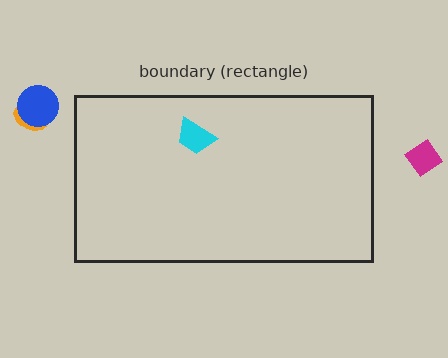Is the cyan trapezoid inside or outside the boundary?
Inside.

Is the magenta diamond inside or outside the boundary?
Outside.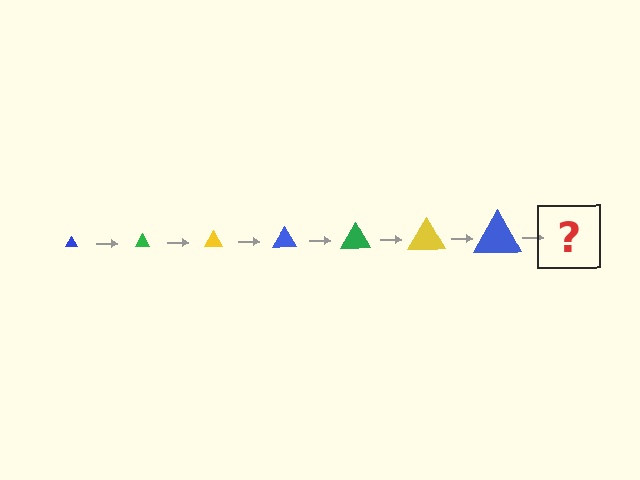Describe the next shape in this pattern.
It should be a green triangle, larger than the previous one.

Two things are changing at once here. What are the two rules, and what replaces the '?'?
The two rules are that the triangle grows larger each step and the color cycles through blue, green, and yellow. The '?' should be a green triangle, larger than the previous one.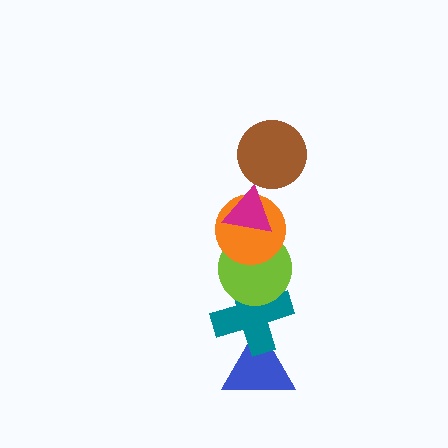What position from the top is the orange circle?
The orange circle is 3rd from the top.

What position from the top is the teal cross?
The teal cross is 5th from the top.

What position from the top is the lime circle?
The lime circle is 4th from the top.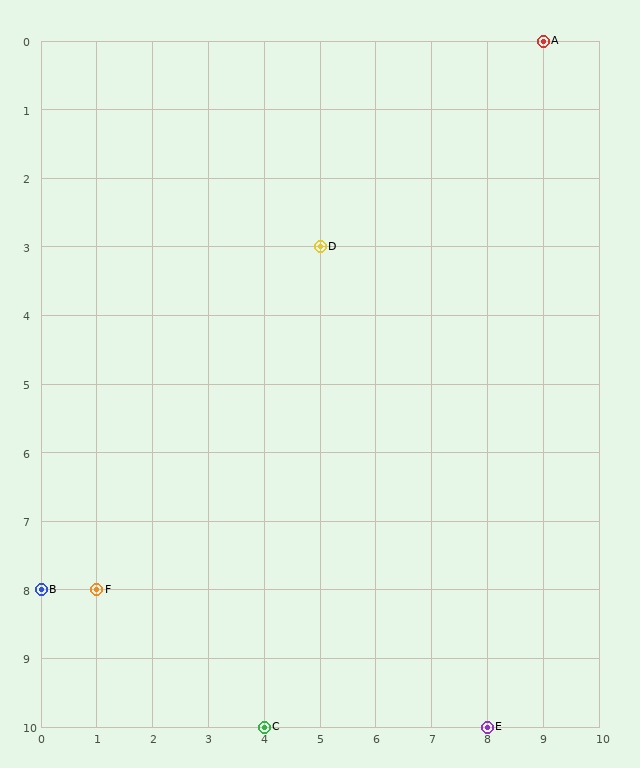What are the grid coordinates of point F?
Point F is at grid coordinates (1, 8).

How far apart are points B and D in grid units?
Points B and D are 5 columns and 5 rows apart (about 7.1 grid units diagonally).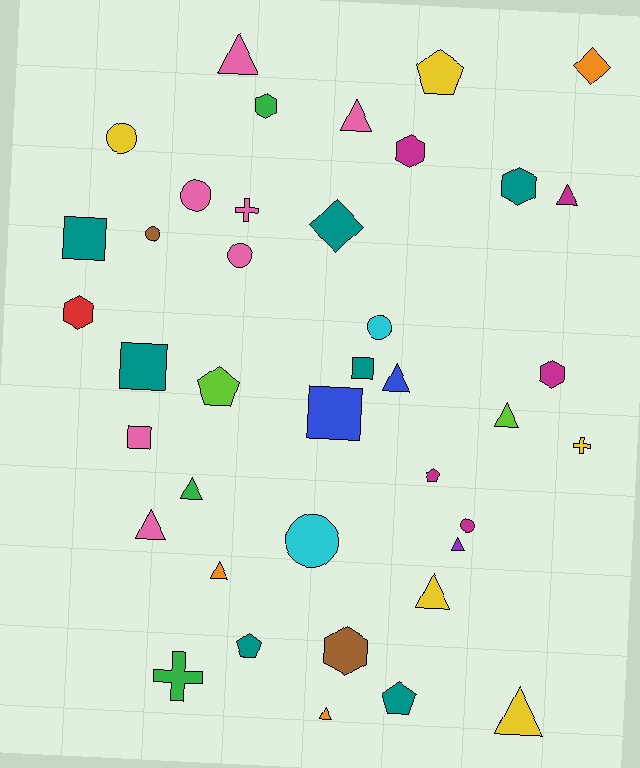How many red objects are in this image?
There is 1 red object.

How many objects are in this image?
There are 40 objects.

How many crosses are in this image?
There are 3 crosses.